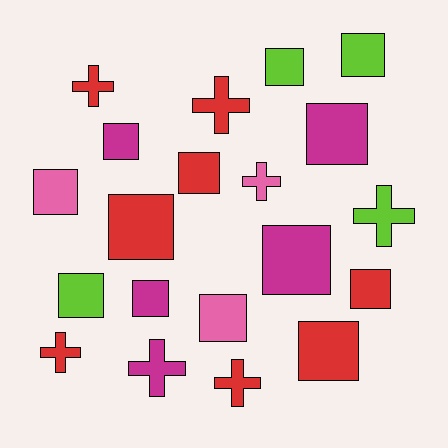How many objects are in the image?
There are 20 objects.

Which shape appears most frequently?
Square, with 13 objects.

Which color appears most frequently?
Red, with 8 objects.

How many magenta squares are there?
There are 4 magenta squares.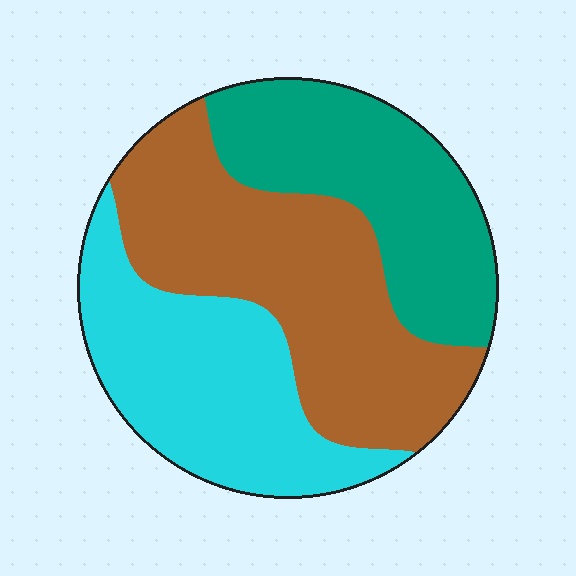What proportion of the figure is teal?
Teal covers 29% of the figure.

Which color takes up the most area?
Brown, at roughly 40%.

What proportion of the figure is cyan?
Cyan takes up between a quarter and a half of the figure.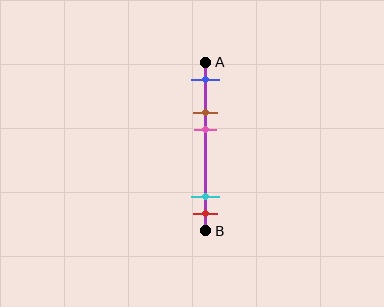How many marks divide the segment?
There are 5 marks dividing the segment.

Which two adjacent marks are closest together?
The cyan and red marks are the closest adjacent pair.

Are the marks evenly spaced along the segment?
No, the marks are not evenly spaced.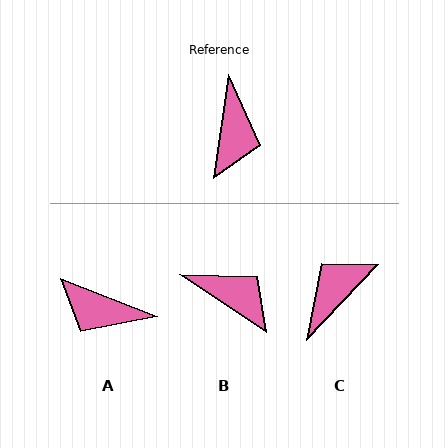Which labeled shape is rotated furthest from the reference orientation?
C, about 144 degrees away.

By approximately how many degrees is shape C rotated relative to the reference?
Approximately 144 degrees counter-clockwise.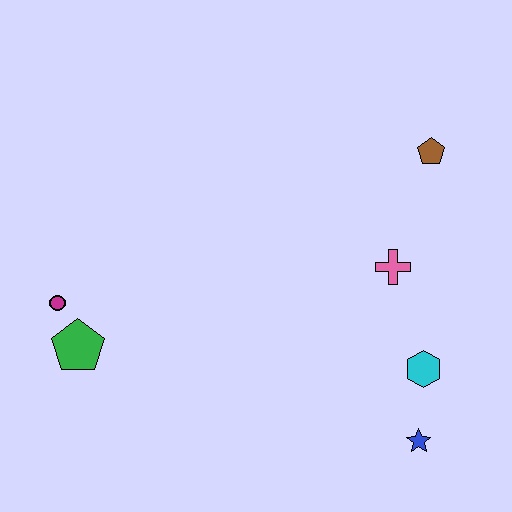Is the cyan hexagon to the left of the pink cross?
No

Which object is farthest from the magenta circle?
The brown pentagon is farthest from the magenta circle.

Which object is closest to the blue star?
The cyan hexagon is closest to the blue star.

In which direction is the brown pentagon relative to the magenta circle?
The brown pentagon is to the right of the magenta circle.